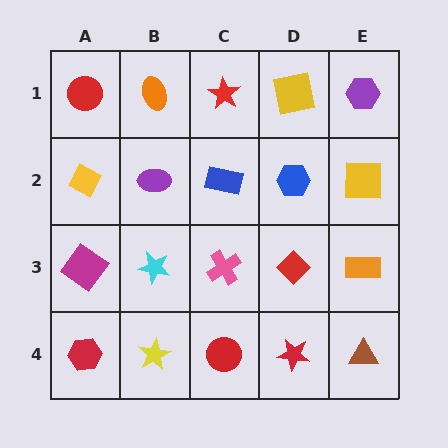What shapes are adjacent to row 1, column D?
A blue hexagon (row 2, column D), a red star (row 1, column C), a purple hexagon (row 1, column E).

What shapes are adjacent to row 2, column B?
An orange ellipse (row 1, column B), a cyan star (row 3, column B), a yellow diamond (row 2, column A), a blue rectangle (row 2, column C).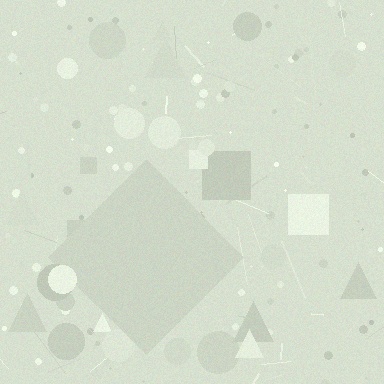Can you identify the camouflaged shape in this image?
The camouflaged shape is a diamond.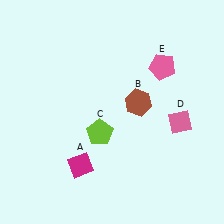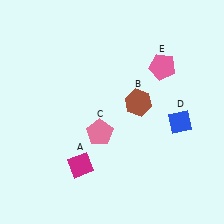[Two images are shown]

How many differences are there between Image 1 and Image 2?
There are 2 differences between the two images.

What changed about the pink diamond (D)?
In Image 1, D is pink. In Image 2, it changed to blue.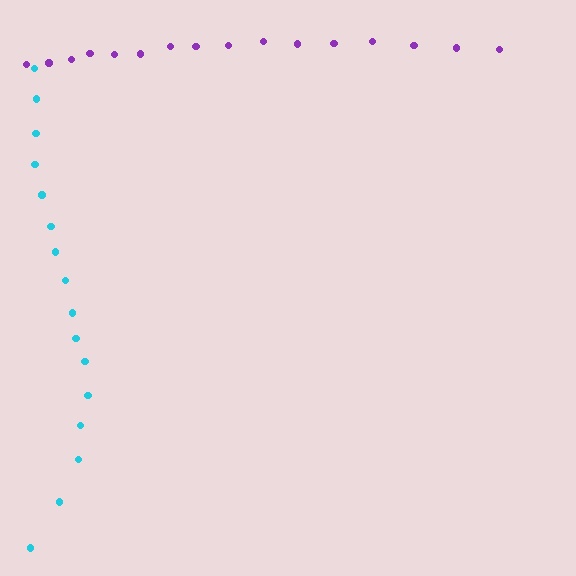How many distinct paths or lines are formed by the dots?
There are 2 distinct paths.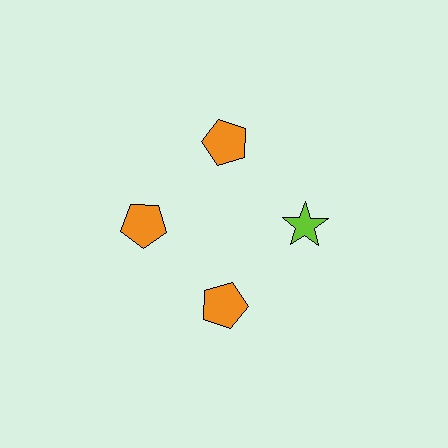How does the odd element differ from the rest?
It differs in both color (lime instead of orange) and shape (star instead of pentagon).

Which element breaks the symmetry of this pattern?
The lime star at roughly the 3 o'clock position breaks the symmetry. All other shapes are orange pentagons.